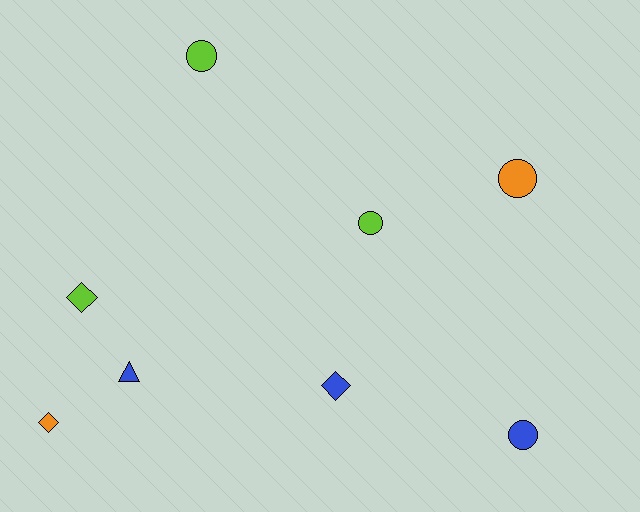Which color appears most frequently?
Blue, with 3 objects.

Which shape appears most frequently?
Circle, with 4 objects.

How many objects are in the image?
There are 8 objects.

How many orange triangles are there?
There are no orange triangles.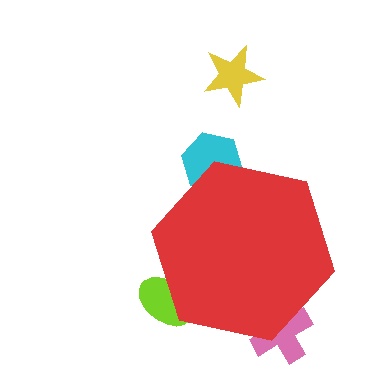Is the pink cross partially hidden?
Yes, the pink cross is partially hidden behind the red hexagon.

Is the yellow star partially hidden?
No, the yellow star is fully visible.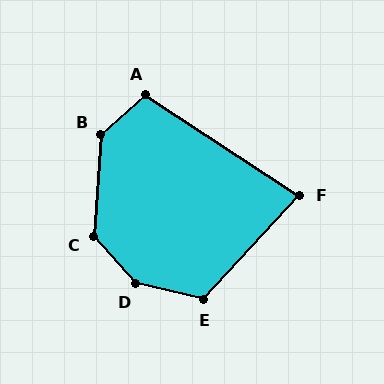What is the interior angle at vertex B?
Approximately 136 degrees (obtuse).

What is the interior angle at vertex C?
Approximately 135 degrees (obtuse).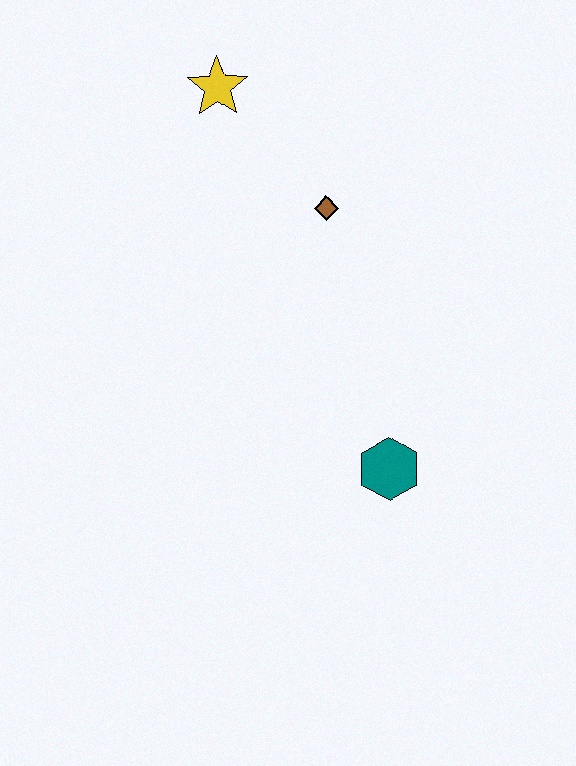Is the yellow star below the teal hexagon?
No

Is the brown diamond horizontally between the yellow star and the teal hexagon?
Yes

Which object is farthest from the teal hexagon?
The yellow star is farthest from the teal hexagon.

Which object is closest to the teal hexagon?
The brown diamond is closest to the teal hexagon.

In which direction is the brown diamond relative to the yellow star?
The brown diamond is below the yellow star.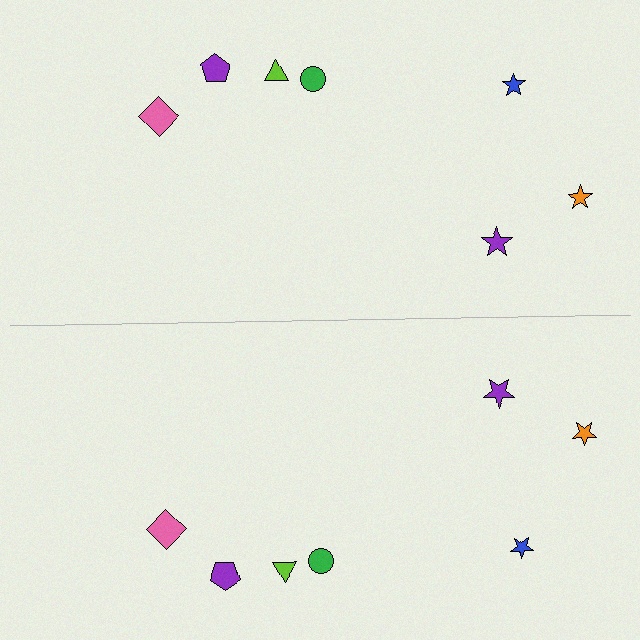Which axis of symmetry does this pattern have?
The pattern has a horizontal axis of symmetry running through the center of the image.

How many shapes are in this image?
There are 14 shapes in this image.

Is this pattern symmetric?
Yes, this pattern has bilateral (reflection) symmetry.